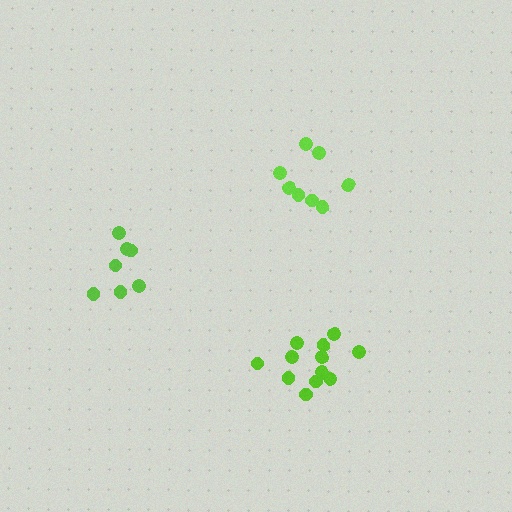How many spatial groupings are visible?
There are 3 spatial groupings.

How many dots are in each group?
Group 1: 12 dots, Group 2: 8 dots, Group 3: 7 dots (27 total).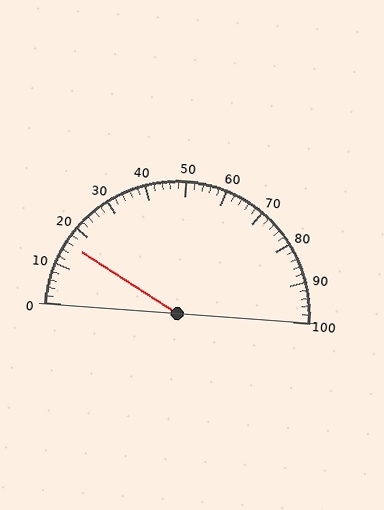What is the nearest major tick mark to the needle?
The nearest major tick mark is 20.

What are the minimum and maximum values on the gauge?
The gauge ranges from 0 to 100.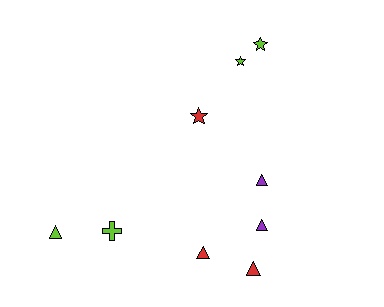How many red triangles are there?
There are 2 red triangles.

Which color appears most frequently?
Lime, with 4 objects.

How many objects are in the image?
There are 9 objects.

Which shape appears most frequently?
Triangle, with 5 objects.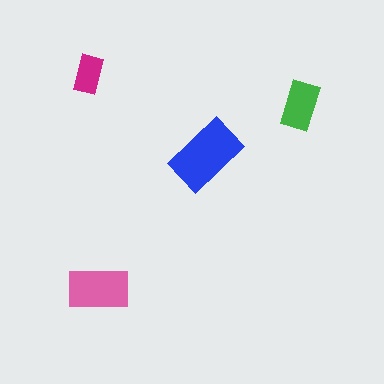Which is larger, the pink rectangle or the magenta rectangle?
The pink one.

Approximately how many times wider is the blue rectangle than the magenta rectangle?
About 2 times wider.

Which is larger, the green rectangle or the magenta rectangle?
The green one.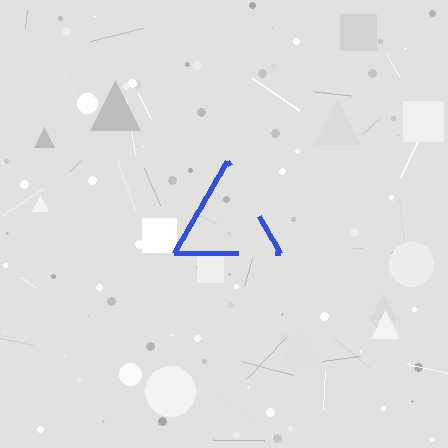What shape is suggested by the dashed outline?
The dashed outline suggests a triangle.